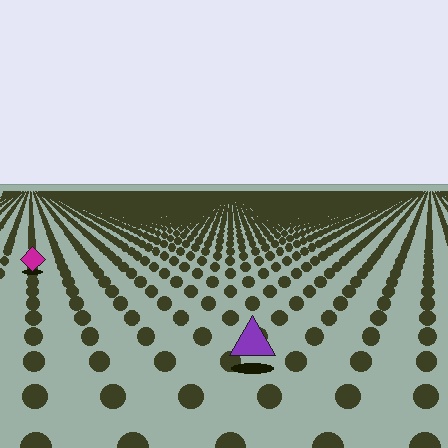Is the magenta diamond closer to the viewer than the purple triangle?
No. The purple triangle is closer — you can tell from the texture gradient: the ground texture is coarser near it.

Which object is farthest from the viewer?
The magenta diamond is farthest from the viewer. It appears smaller and the ground texture around it is denser.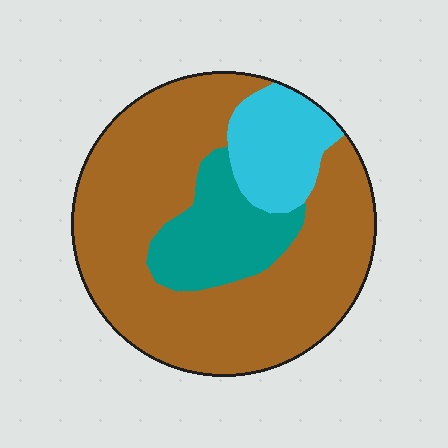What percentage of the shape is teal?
Teal covers about 15% of the shape.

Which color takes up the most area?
Brown, at roughly 70%.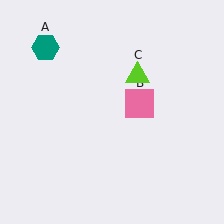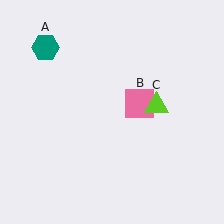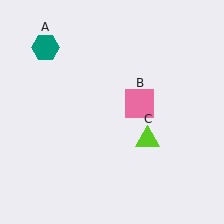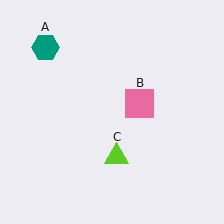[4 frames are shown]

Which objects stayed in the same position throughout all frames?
Teal hexagon (object A) and pink square (object B) remained stationary.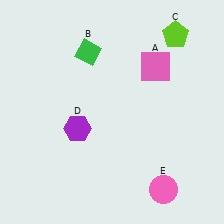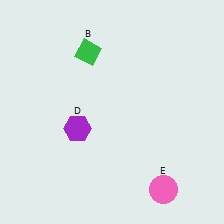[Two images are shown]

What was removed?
The pink square (A), the lime pentagon (C) were removed in Image 2.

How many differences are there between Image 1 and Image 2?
There are 2 differences between the two images.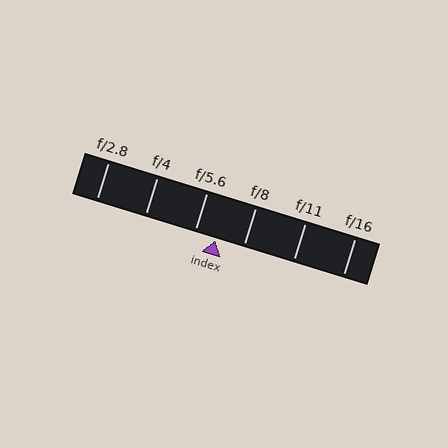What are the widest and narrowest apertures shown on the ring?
The widest aperture shown is f/2.8 and the narrowest is f/16.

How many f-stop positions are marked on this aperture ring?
There are 6 f-stop positions marked.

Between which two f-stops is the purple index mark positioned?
The index mark is between f/5.6 and f/8.